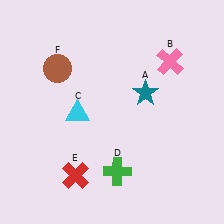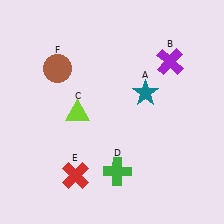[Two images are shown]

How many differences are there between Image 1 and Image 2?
There are 2 differences between the two images.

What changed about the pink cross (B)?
In Image 1, B is pink. In Image 2, it changed to purple.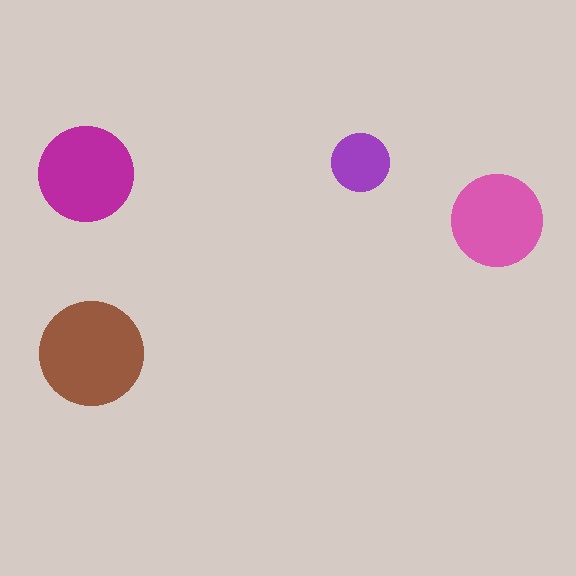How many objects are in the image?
There are 4 objects in the image.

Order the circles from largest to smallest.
the brown one, the magenta one, the pink one, the purple one.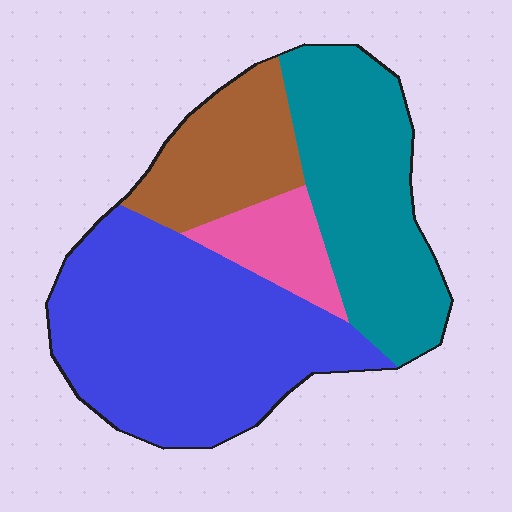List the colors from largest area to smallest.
From largest to smallest: blue, teal, brown, pink.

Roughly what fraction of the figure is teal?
Teal takes up about one third (1/3) of the figure.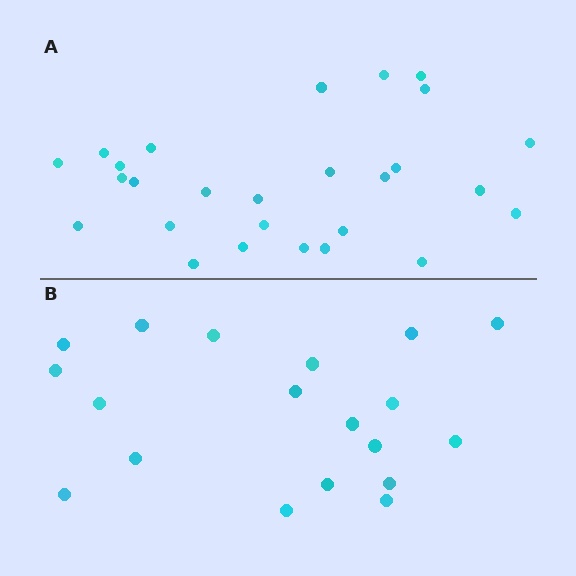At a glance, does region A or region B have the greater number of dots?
Region A (the top region) has more dots.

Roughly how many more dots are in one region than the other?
Region A has roughly 8 or so more dots than region B.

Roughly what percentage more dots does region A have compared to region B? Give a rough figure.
About 40% more.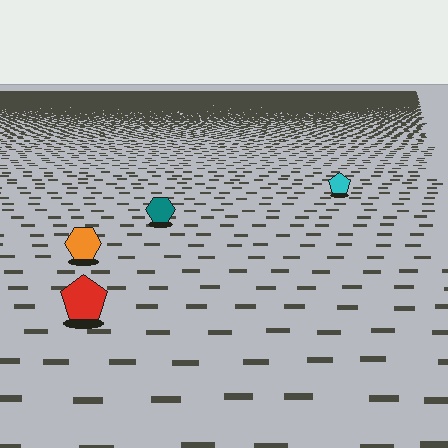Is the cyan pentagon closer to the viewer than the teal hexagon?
No. The teal hexagon is closer — you can tell from the texture gradient: the ground texture is coarser near it.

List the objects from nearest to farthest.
From nearest to farthest: the red pentagon, the orange hexagon, the teal hexagon, the cyan pentagon.